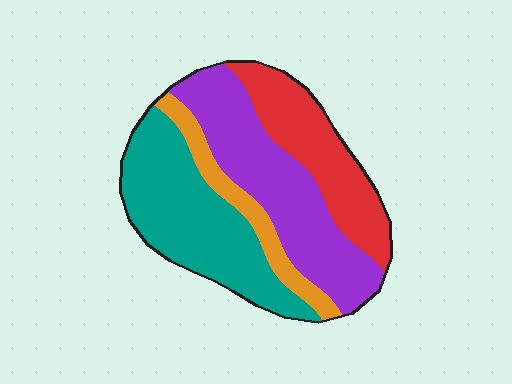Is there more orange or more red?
Red.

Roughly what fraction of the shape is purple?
Purple takes up about one third (1/3) of the shape.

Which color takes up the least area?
Orange, at roughly 10%.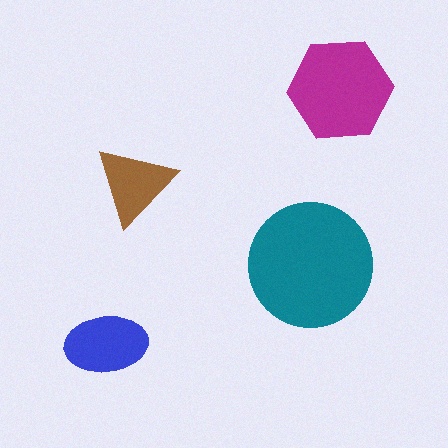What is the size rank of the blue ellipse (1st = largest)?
3rd.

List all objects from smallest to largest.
The brown triangle, the blue ellipse, the magenta hexagon, the teal circle.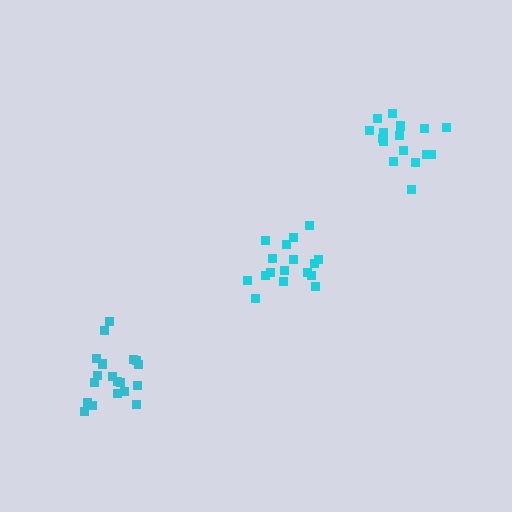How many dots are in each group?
Group 1: 19 dots, Group 2: 17 dots, Group 3: 16 dots (52 total).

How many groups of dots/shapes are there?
There are 3 groups.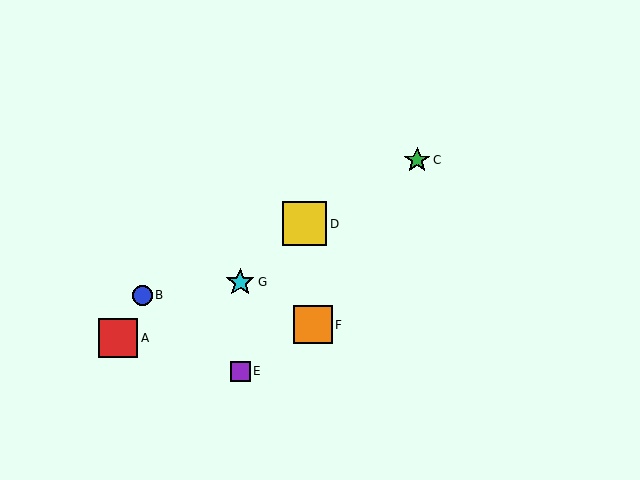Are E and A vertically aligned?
No, E is at x≈240 and A is at x≈118.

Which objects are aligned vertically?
Objects E, G are aligned vertically.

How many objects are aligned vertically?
2 objects (E, G) are aligned vertically.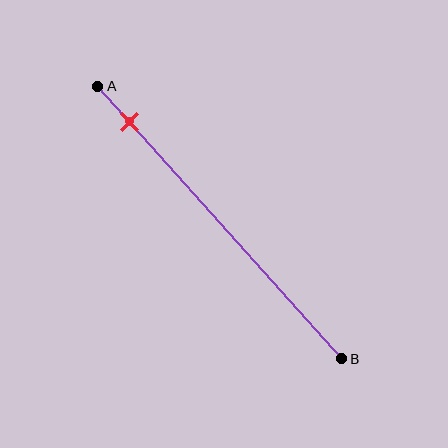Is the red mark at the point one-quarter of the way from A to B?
No, the mark is at about 15% from A, not at the 25% one-quarter point.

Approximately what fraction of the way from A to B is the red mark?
The red mark is approximately 15% of the way from A to B.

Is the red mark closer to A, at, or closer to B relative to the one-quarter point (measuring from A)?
The red mark is closer to point A than the one-quarter point of segment AB.